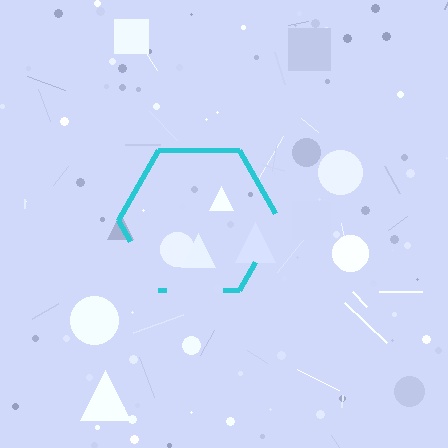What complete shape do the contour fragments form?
The contour fragments form a hexagon.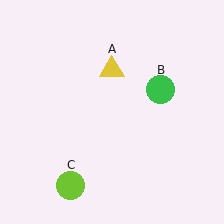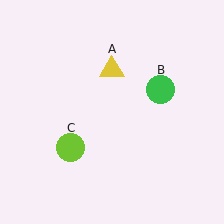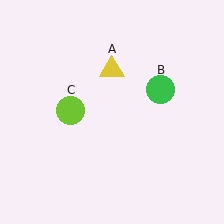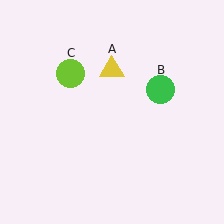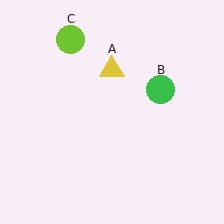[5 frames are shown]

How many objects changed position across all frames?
1 object changed position: lime circle (object C).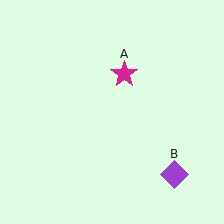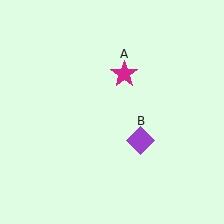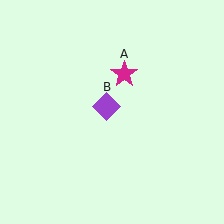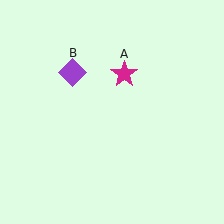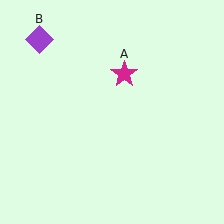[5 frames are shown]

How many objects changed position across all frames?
1 object changed position: purple diamond (object B).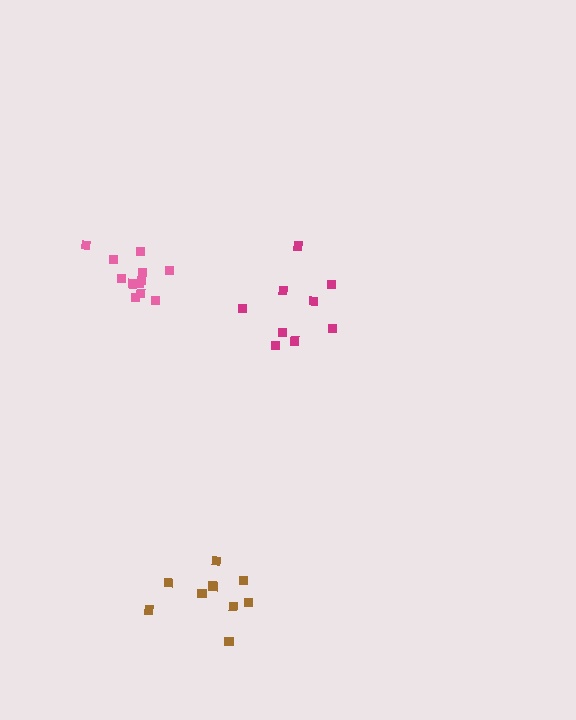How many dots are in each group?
Group 1: 9 dots, Group 2: 10 dots, Group 3: 12 dots (31 total).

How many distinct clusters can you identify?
There are 3 distinct clusters.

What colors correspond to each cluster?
The clusters are colored: magenta, brown, pink.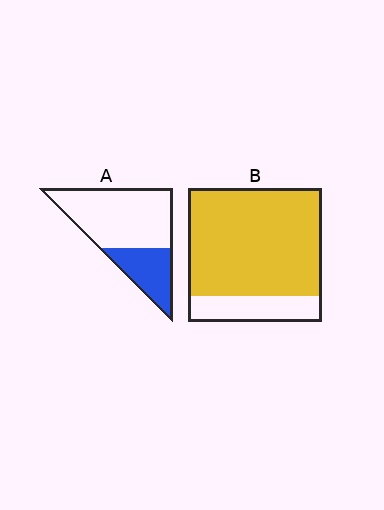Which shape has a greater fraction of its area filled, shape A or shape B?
Shape B.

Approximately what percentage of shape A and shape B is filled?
A is approximately 30% and B is approximately 80%.